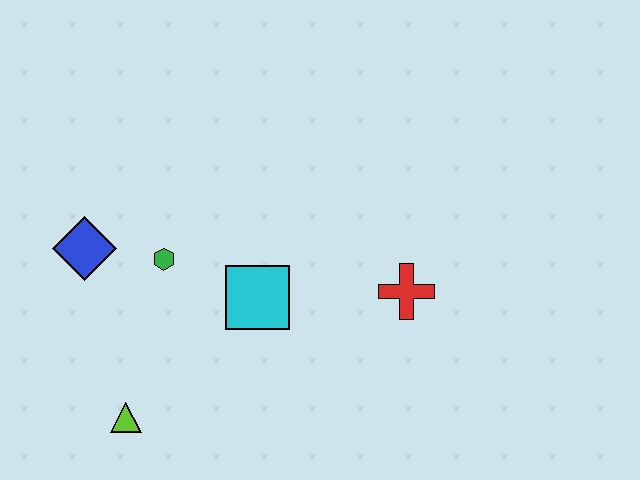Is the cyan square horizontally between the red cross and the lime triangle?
Yes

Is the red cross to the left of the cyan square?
No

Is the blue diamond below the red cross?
No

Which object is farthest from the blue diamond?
The red cross is farthest from the blue diamond.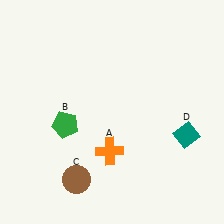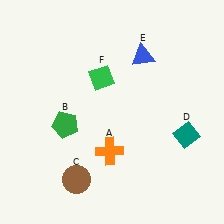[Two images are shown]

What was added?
A blue triangle (E), a green diamond (F) were added in Image 2.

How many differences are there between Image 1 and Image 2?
There are 2 differences between the two images.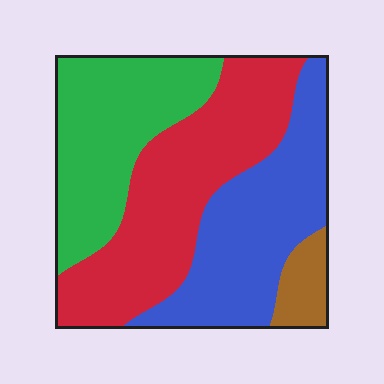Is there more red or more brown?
Red.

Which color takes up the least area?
Brown, at roughly 5%.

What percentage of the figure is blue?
Blue takes up about one third (1/3) of the figure.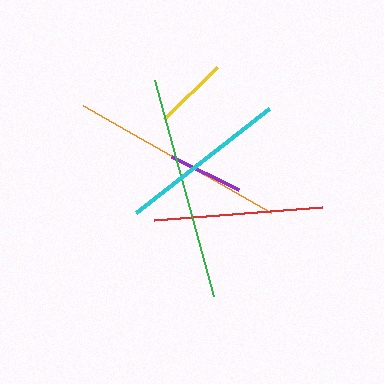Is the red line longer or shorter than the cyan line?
The cyan line is longer than the red line.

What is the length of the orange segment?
The orange segment is approximately 216 pixels long.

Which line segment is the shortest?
The yellow line is the shortest at approximately 74 pixels.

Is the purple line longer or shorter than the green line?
The green line is longer than the purple line.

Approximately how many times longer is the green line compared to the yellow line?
The green line is approximately 3.0 times the length of the yellow line.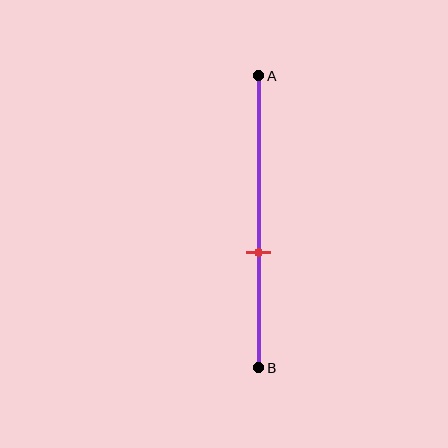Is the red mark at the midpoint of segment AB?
No, the mark is at about 60% from A, not at the 50% midpoint.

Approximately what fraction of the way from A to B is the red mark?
The red mark is approximately 60% of the way from A to B.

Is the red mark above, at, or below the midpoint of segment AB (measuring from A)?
The red mark is below the midpoint of segment AB.